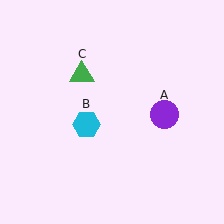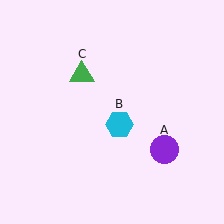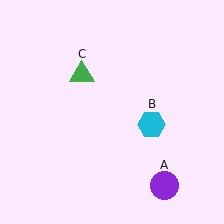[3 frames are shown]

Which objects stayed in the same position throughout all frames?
Green triangle (object C) remained stationary.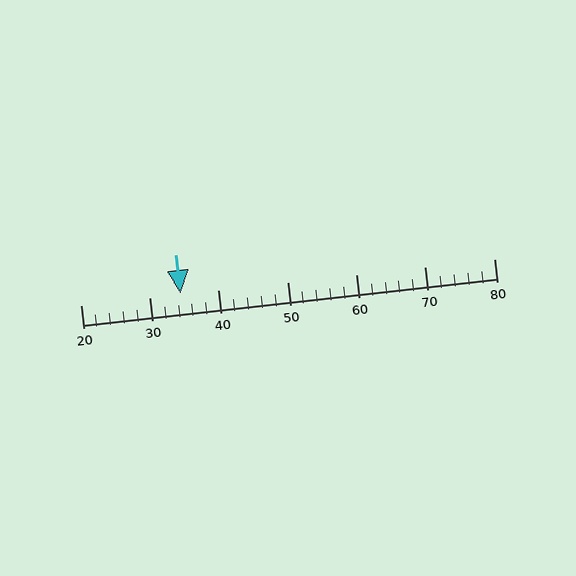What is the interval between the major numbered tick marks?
The major tick marks are spaced 10 units apart.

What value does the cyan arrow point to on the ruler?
The cyan arrow points to approximately 34.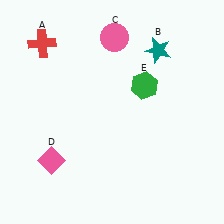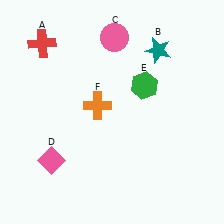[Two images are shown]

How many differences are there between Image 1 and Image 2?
There is 1 difference between the two images.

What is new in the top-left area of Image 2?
An orange cross (F) was added in the top-left area of Image 2.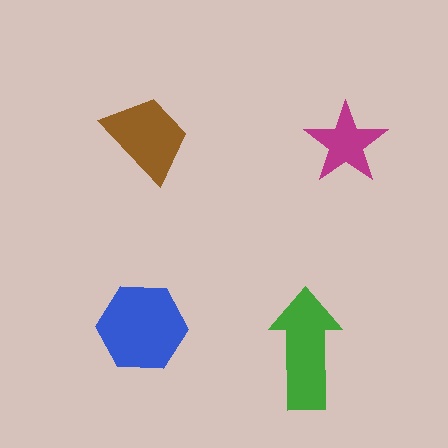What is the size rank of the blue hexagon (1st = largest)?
1st.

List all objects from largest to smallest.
The blue hexagon, the green arrow, the brown trapezoid, the magenta star.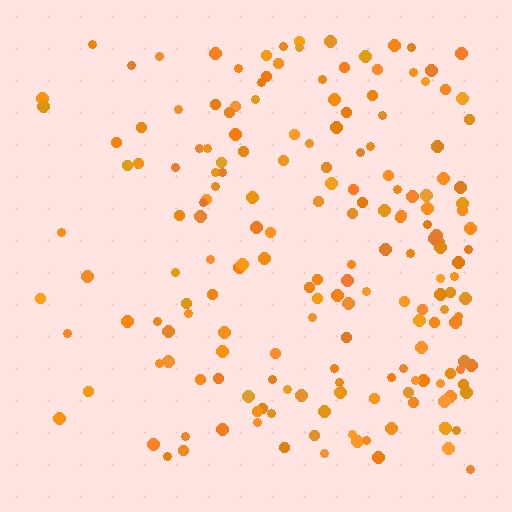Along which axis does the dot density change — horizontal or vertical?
Horizontal.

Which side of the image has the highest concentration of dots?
The right.